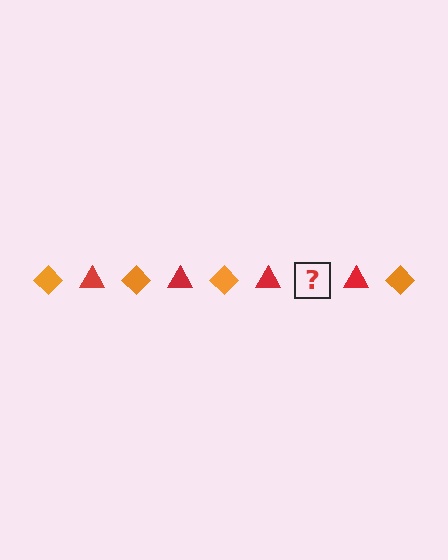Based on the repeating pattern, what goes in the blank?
The blank should be an orange diamond.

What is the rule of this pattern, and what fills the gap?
The rule is that the pattern alternates between orange diamond and red triangle. The gap should be filled with an orange diamond.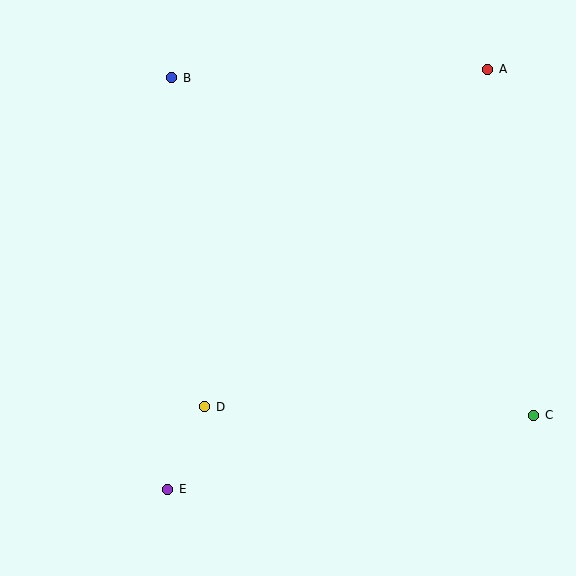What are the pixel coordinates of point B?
Point B is at (171, 78).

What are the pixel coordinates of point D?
Point D is at (205, 407).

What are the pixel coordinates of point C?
Point C is at (534, 415).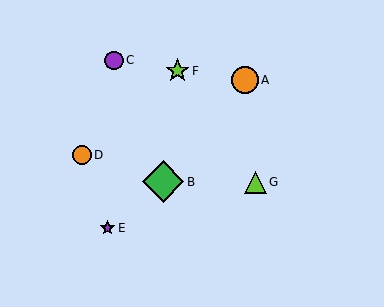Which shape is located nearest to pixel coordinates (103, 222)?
The purple star (labeled E) at (108, 228) is nearest to that location.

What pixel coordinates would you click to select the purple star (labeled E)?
Click at (108, 228) to select the purple star E.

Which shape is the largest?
The green diamond (labeled B) is the largest.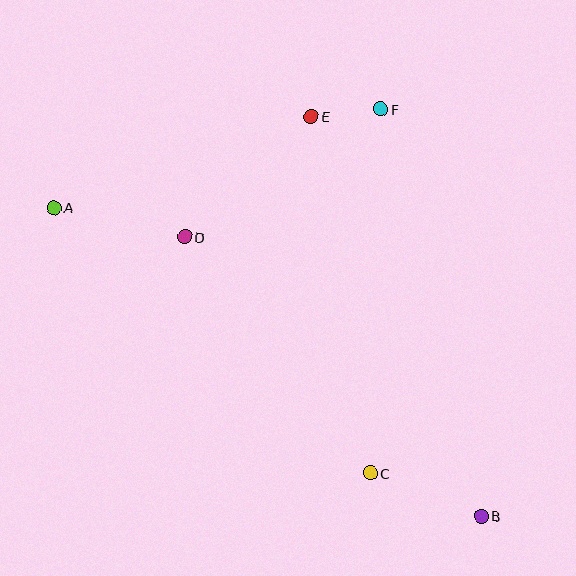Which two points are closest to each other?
Points E and F are closest to each other.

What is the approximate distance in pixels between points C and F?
The distance between C and F is approximately 364 pixels.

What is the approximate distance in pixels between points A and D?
The distance between A and D is approximately 134 pixels.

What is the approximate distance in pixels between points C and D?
The distance between C and D is approximately 301 pixels.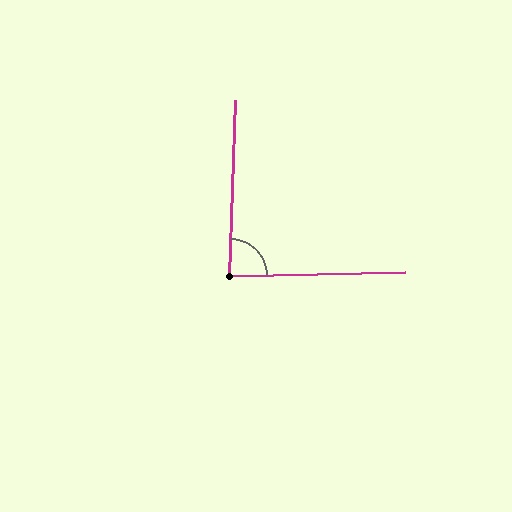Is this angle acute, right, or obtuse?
It is approximately a right angle.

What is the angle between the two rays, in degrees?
Approximately 87 degrees.